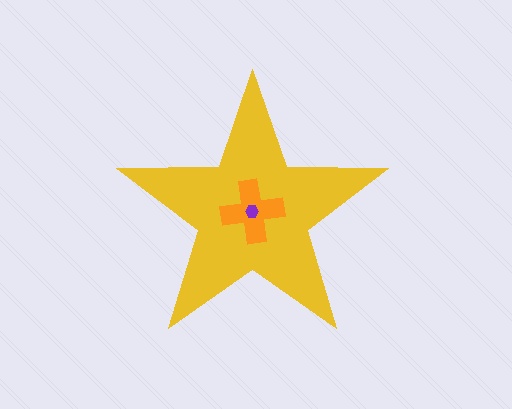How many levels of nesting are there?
3.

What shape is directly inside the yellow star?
The orange cross.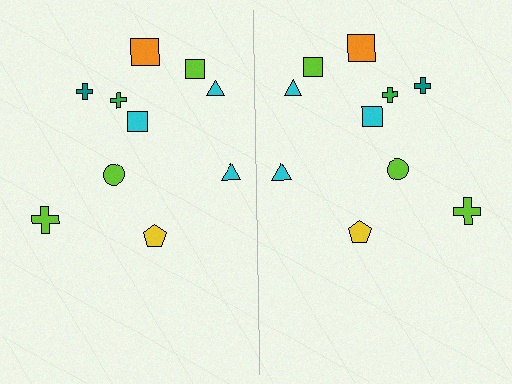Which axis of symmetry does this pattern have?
The pattern has a vertical axis of symmetry running through the center of the image.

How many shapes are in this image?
There are 20 shapes in this image.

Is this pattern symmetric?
Yes, this pattern has bilateral (reflection) symmetry.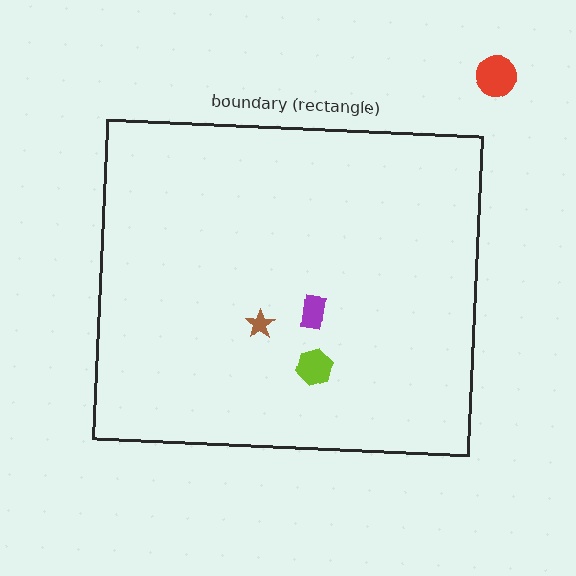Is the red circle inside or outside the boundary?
Outside.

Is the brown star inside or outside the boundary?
Inside.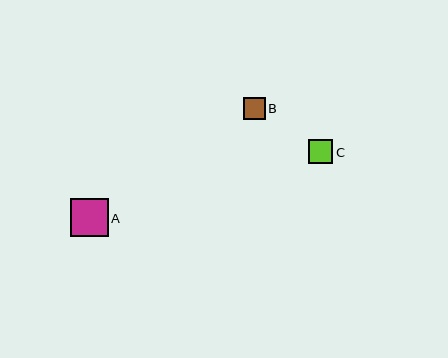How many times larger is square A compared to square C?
Square A is approximately 1.6 times the size of square C.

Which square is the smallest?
Square B is the smallest with a size of approximately 22 pixels.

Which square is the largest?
Square A is the largest with a size of approximately 38 pixels.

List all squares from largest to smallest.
From largest to smallest: A, C, B.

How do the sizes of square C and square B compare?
Square C and square B are approximately the same size.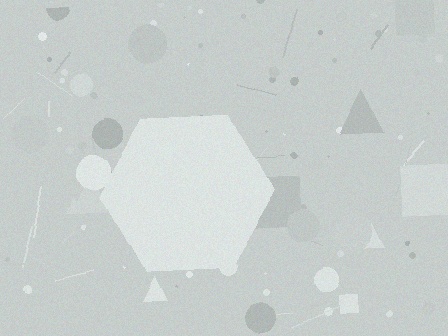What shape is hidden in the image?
A hexagon is hidden in the image.